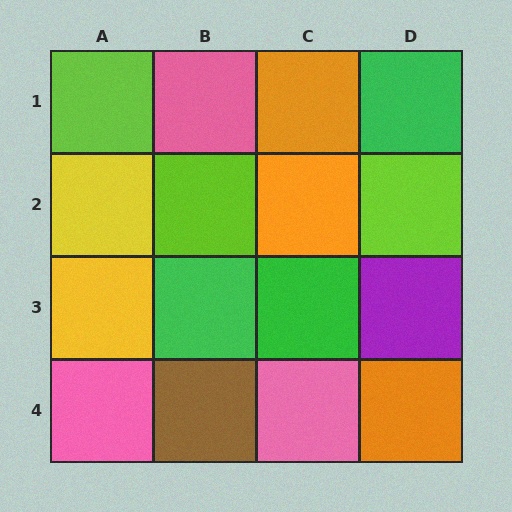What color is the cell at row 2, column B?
Lime.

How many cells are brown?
1 cell is brown.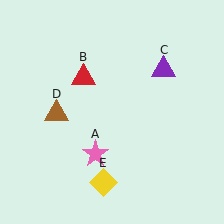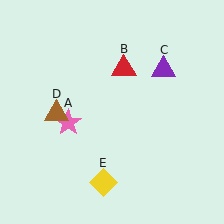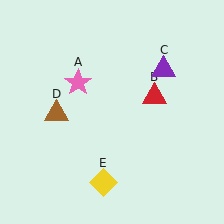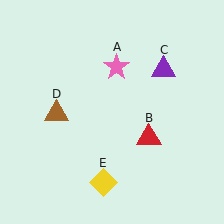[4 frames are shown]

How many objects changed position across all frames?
2 objects changed position: pink star (object A), red triangle (object B).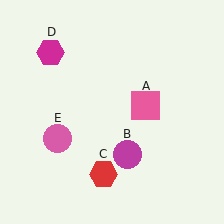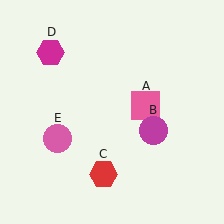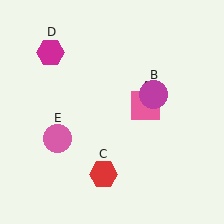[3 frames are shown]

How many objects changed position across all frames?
1 object changed position: magenta circle (object B).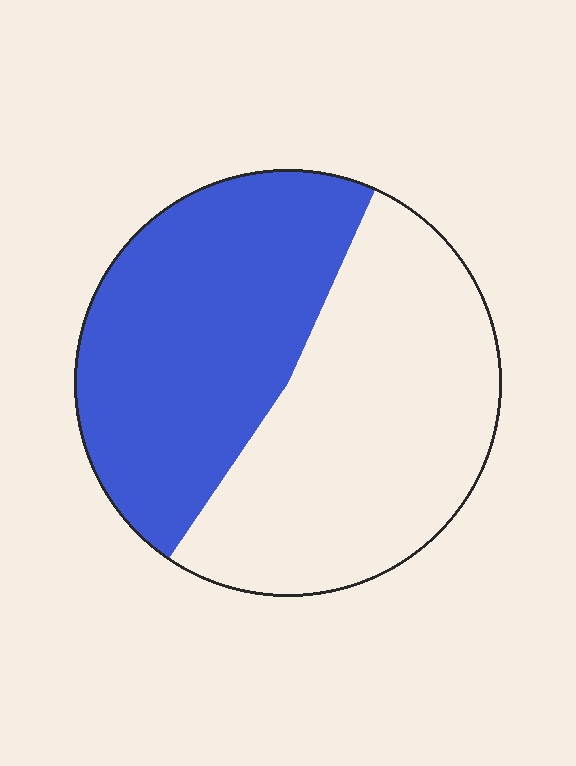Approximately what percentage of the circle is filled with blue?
Approximately 45%.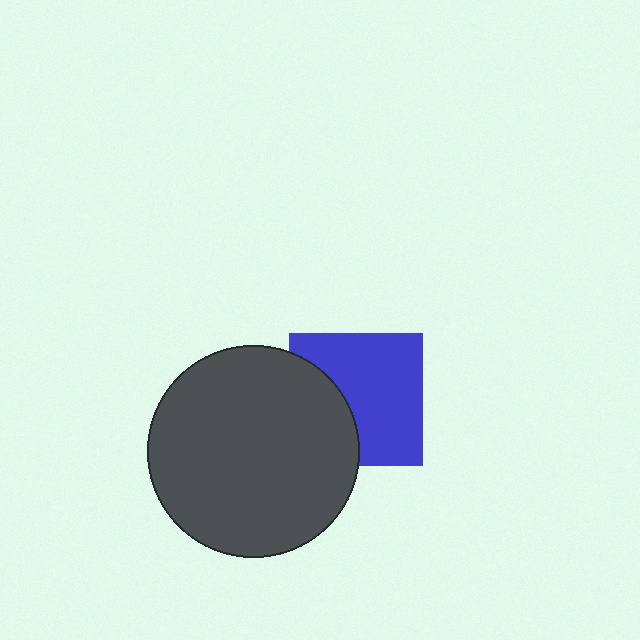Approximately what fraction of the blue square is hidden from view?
Roughly 35% of the blue square is hidden behind the dark gray circle.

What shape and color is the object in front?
The object in front is a dark gray circle.